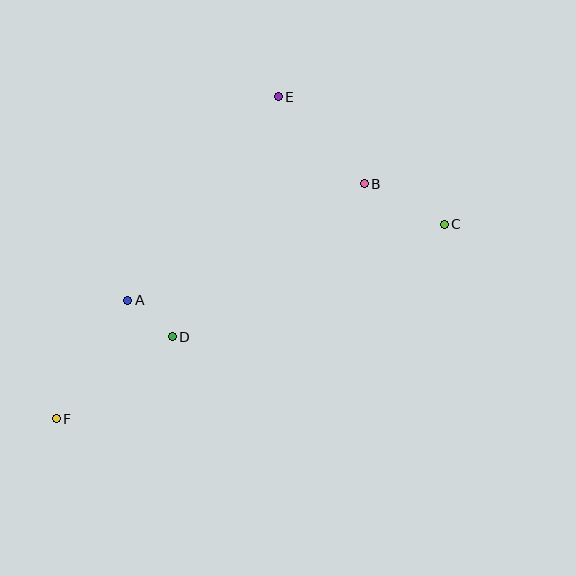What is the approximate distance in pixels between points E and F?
The distance between E and F is approximately 391 pixels.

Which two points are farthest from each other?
Points C and F are farthest from each other.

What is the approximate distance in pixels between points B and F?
The distance between B and F is approximately 388 pixels.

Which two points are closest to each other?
Points A and D are closest to each other.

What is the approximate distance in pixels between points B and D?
The distance between B and D is approximately 246 pixels.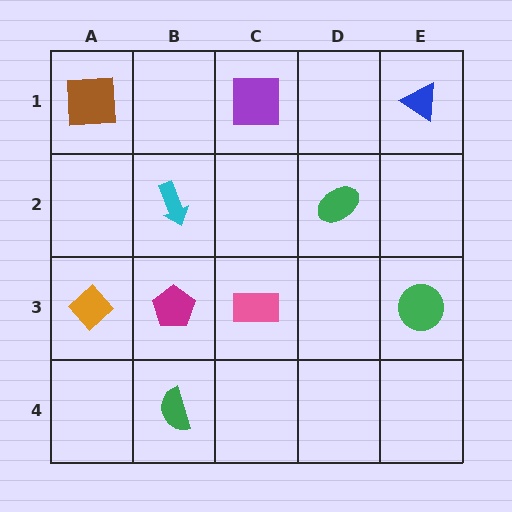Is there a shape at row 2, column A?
No, that cell is empty.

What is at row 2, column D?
A green ellipse.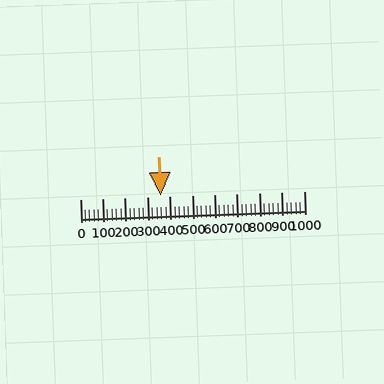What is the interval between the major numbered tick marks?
The major tick marks are spaced 100 units apart.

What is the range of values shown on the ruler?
The ruler shows values from 0 to 1000.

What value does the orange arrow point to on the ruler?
The orange arrow points to approximately 360.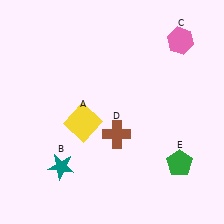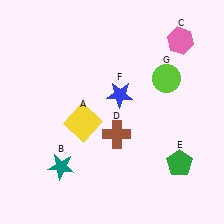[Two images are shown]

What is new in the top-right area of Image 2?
A lime circle (G) was added in the top-right area of Image 2.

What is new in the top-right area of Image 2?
A blue star (F) was added in the top-right area of Image 2.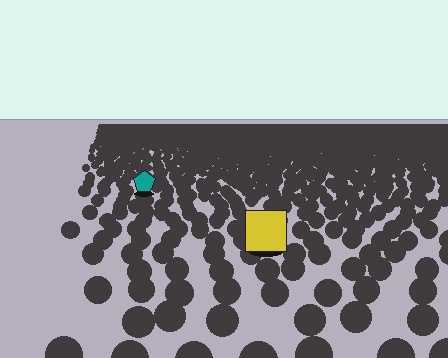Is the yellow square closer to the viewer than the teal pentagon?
Yes. The yellow square is closer — you can tell from the texture gradient: the ground texture is coarser near it.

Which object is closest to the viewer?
The yellow square is closest. The texture marks near it are larger and more spread out.